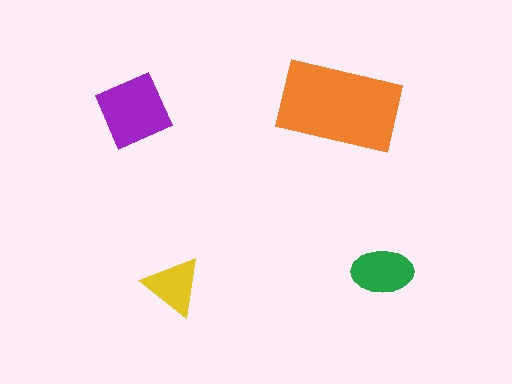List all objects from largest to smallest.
The orange rectangle, the purple diamond, the green ellipse, the yellow triangle.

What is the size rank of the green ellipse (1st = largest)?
3rd.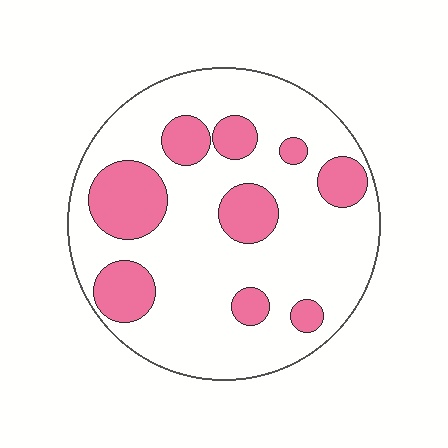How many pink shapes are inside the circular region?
9.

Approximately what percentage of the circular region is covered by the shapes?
Approximately 25%.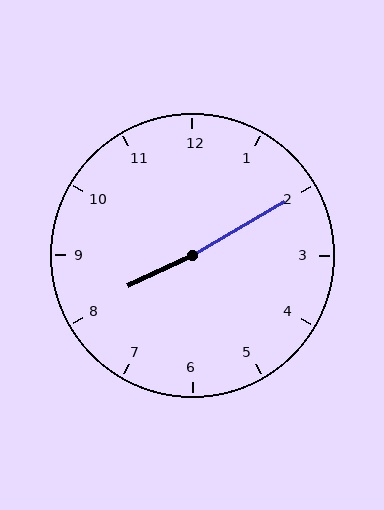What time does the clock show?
8:10.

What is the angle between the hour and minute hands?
Approximately 175 degrees.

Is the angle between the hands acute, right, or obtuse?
It is obtuse.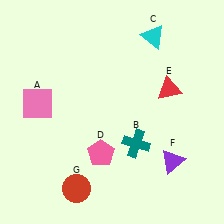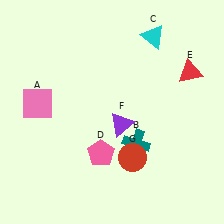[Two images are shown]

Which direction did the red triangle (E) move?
The red triangle (E) moved right.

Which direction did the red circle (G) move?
The red circle (G) moved right.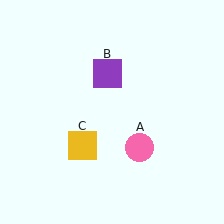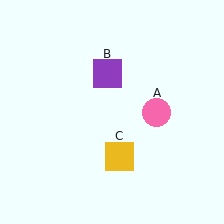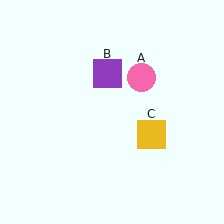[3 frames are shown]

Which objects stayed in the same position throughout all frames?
Purple square (object B) remained stationary.